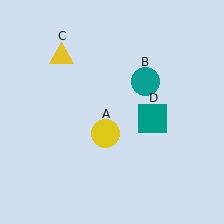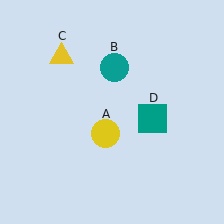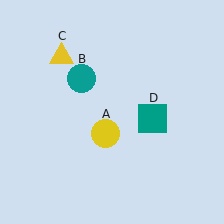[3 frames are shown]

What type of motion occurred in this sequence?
The teal circle (object B) rotated counterclockwise around the center of the scene.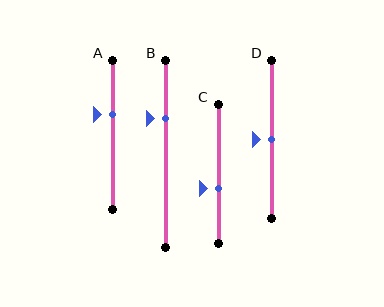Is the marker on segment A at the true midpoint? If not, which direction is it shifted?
No, the marker on segment A is shifted upward by about 13% of the segment length.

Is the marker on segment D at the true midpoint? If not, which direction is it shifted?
Yes, the marker on segment D is at the true midpoint.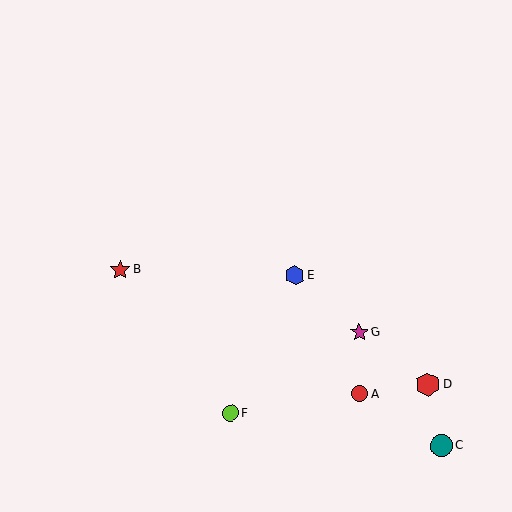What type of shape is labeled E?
Shape E is a blue hexagon.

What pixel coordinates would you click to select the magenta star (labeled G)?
Click at (359, 332) to select the magenta star G.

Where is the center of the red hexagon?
The center of the red hexagon is at (428, 384).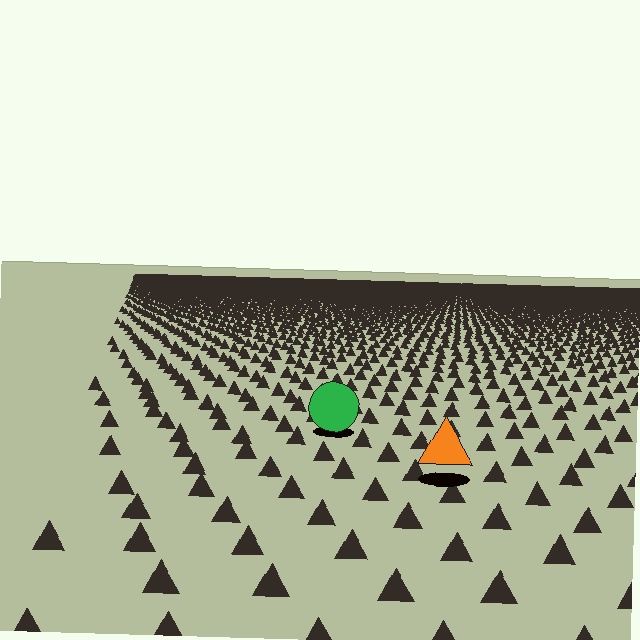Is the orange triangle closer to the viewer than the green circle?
Yes. The orange triangle is closer — you can tell from the texture gradient: the ground texture is coarser near it.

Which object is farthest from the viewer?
The green circle is farthest from the viewer. It appears smaller and the ground texture around it is denser.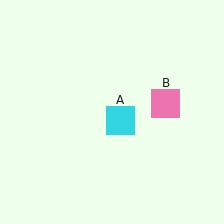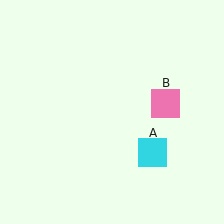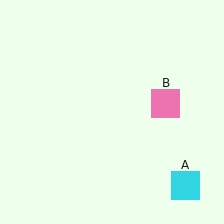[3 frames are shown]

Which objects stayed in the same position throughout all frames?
Pink square (object B) remained stationary.